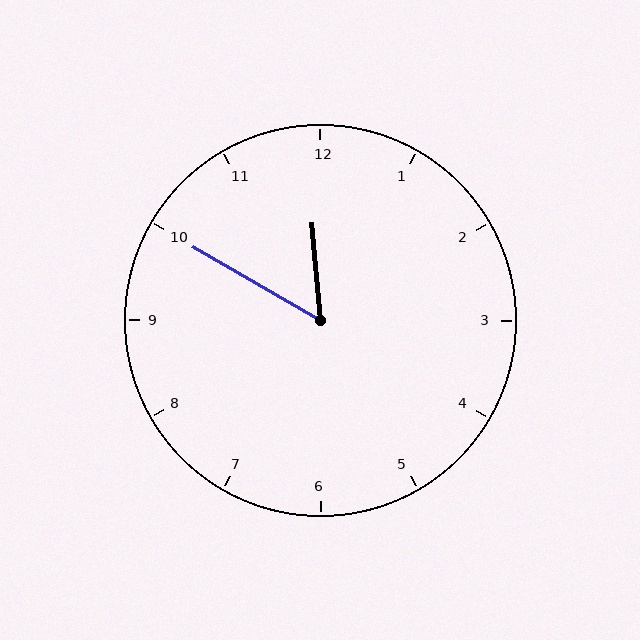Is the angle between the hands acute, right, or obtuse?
It is acute.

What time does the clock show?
11:50.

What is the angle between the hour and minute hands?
Approximately 55 degrees.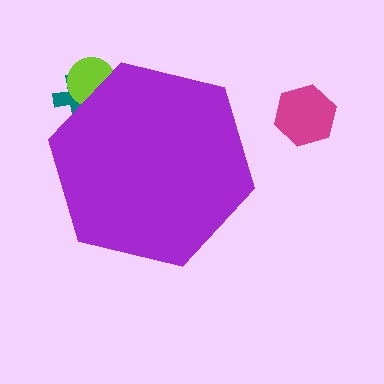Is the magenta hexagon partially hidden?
No, the magenta hexagon is fully visible.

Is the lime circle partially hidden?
Yes, the lime circle is partially hidden behind the purple hexagon.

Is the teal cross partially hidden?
Yes, the teal cross is partially hidden behind the purple hexagon.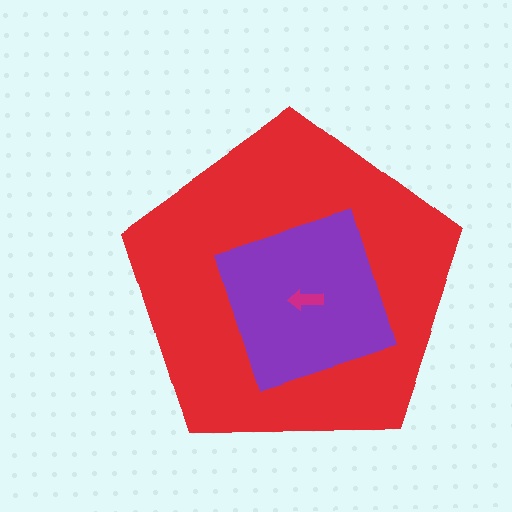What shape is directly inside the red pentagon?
The purple square.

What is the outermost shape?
The red pentagon.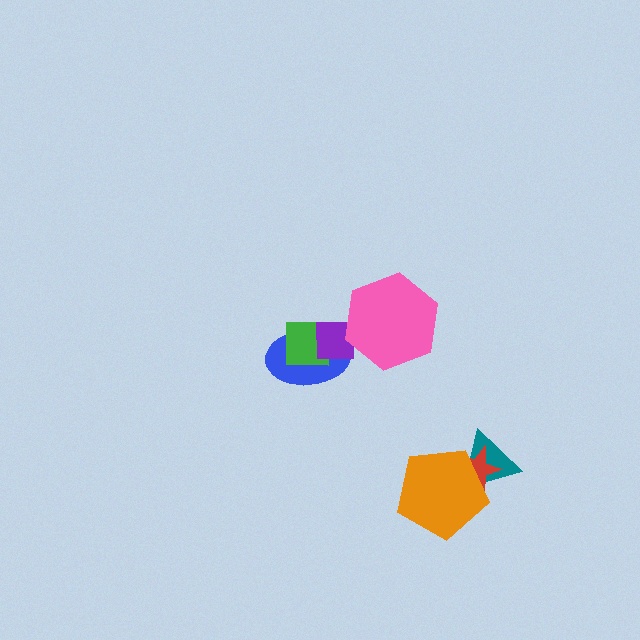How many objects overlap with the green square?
2 objects overlap with the green square.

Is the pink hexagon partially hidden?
No, no other shape covers it.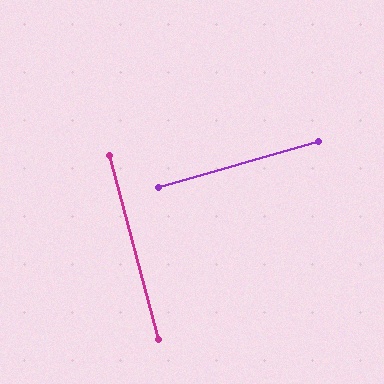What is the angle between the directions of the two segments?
Approximately 89 degrees.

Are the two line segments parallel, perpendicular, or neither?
Perpendicular — they meet at approximately 89°.